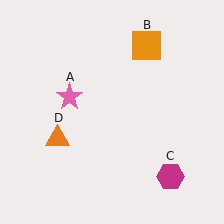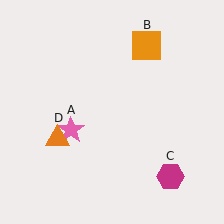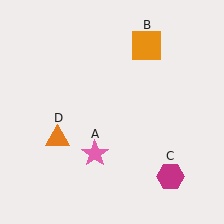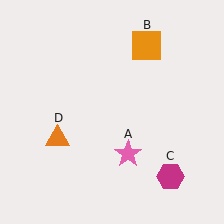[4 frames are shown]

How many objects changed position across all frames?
1 object changed position: pink star (object A).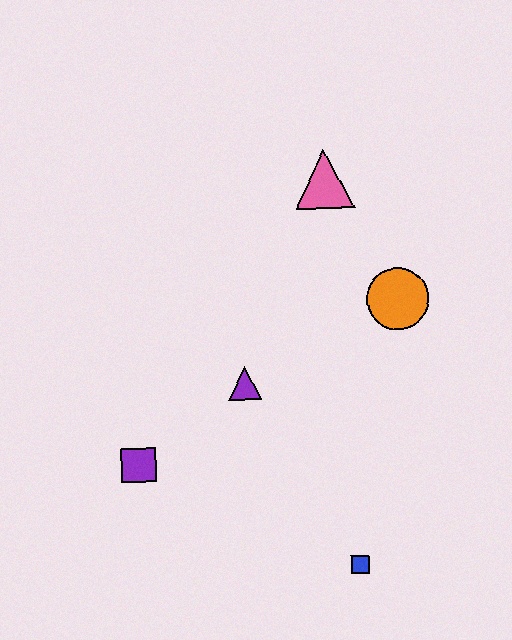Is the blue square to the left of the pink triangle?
No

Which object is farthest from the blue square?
The pink triangle is farthest from the blue square.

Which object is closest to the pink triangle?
The orange circle is closest to the pink triangle.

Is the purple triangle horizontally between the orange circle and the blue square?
No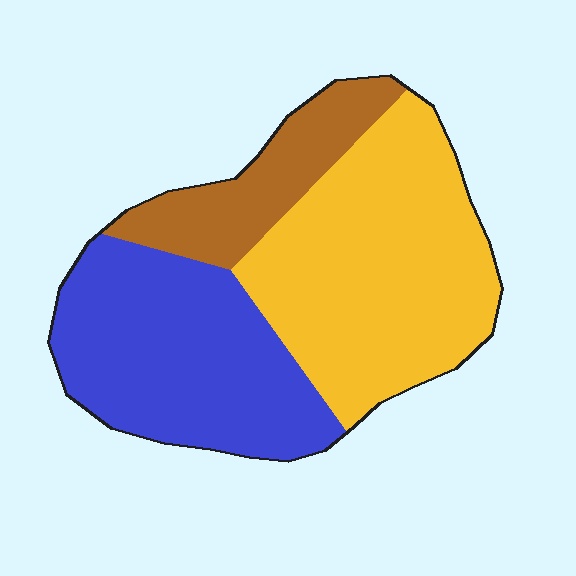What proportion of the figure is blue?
Blue covers 37% of the figure.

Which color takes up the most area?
Yellow, at roughly 45%.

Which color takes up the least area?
Brown, at roughly 15%.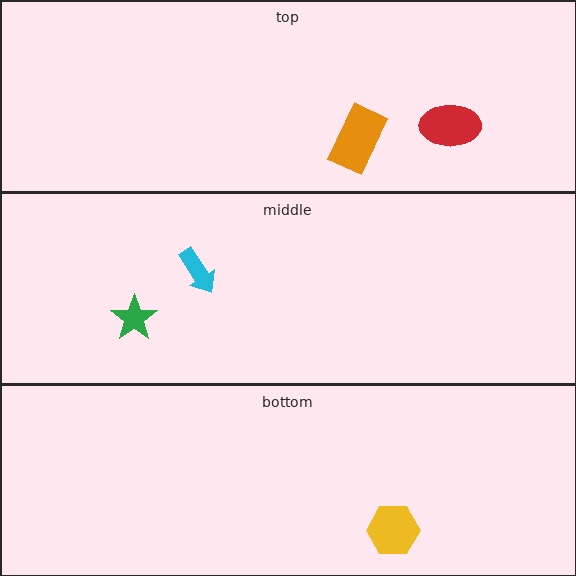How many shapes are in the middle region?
2.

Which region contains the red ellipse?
The top region.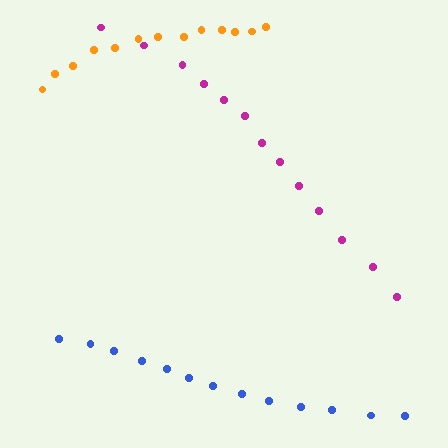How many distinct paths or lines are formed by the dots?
There are 3 distinct paths.